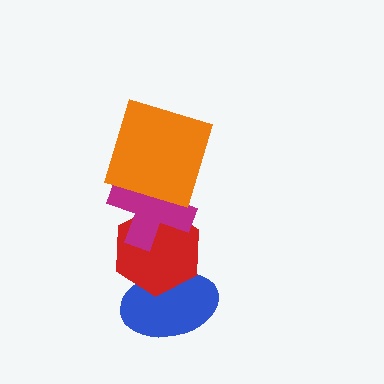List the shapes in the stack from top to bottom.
From top to bottom: the orange square, the magenta cross, the red hexagon, the blue ellipse.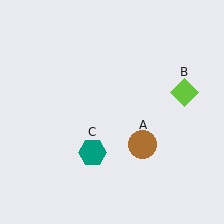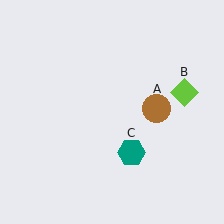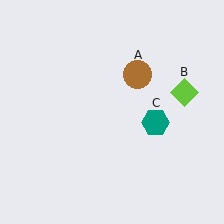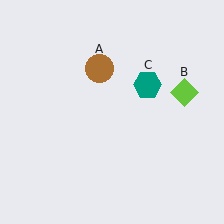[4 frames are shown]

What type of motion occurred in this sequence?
The brown circle (object A), teal hexagon (object C) rotated counterclockwise around the center of the scene.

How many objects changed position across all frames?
2 objects changed position: brown circle (object A), teal hexagon (object C).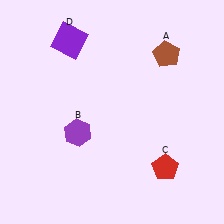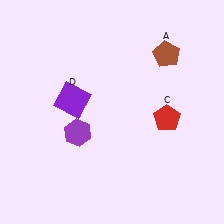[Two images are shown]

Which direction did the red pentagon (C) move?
The red pentagon (C) moved up.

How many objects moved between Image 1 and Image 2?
2 objects moved between the two images.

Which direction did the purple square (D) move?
The purple square (D) moved down.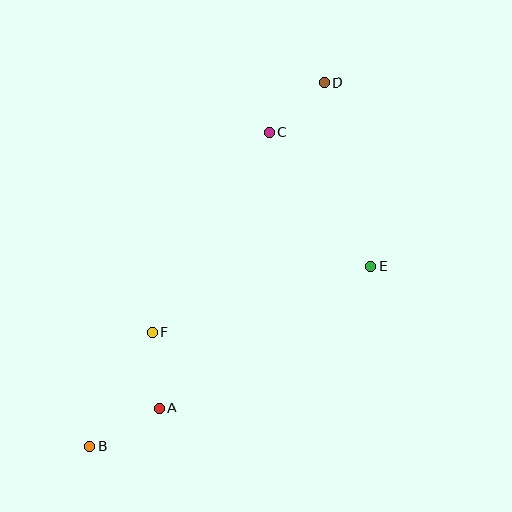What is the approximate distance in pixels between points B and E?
The distance between B and E is approximately 334 pixels.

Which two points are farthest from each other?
Points B and D are farthest from each other.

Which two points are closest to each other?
Points C and D are closest to each other.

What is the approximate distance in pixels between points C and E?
The distance between C and E is approximately 168 pixels.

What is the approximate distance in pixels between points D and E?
The distance between D and E is approximately 190 pixels.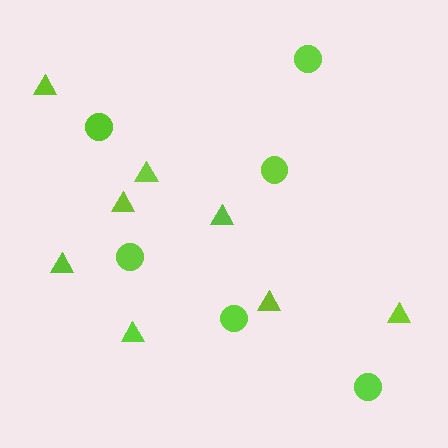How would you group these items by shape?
There are 2 groups: one group of triangles (8) and one group of circles (6).